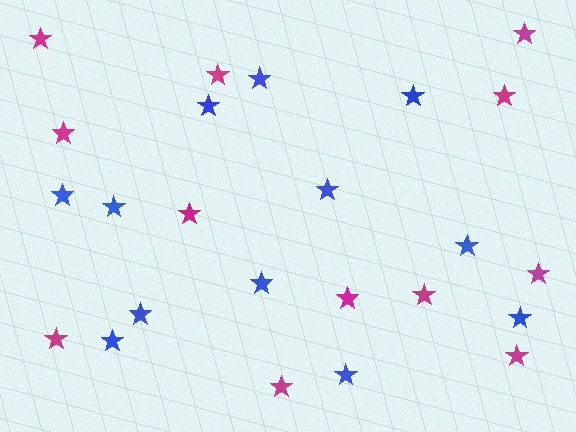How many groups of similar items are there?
There are 2 groups: one group of magenta stars (12) and one group of blue stars (12).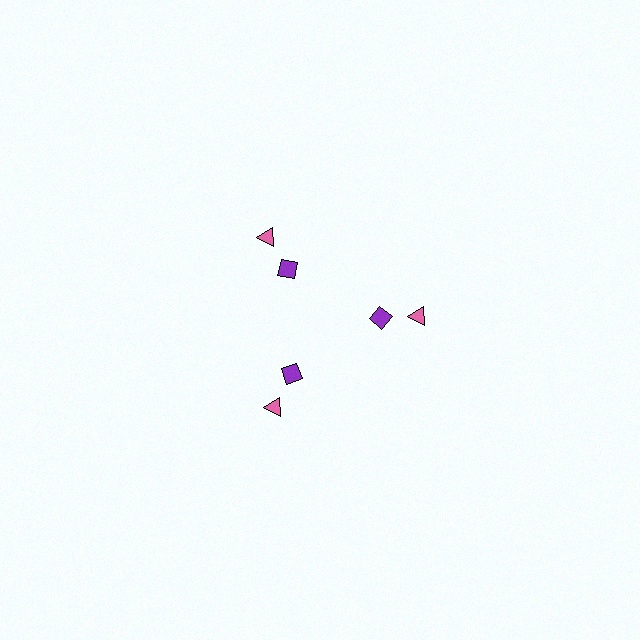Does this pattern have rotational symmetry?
Yes, this pattern has 3-fold rotational symmetry. It looks the same after rotating 120 degrees around the center.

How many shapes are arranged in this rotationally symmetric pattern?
There are 6 shapes, arranged in 3 groups of 2.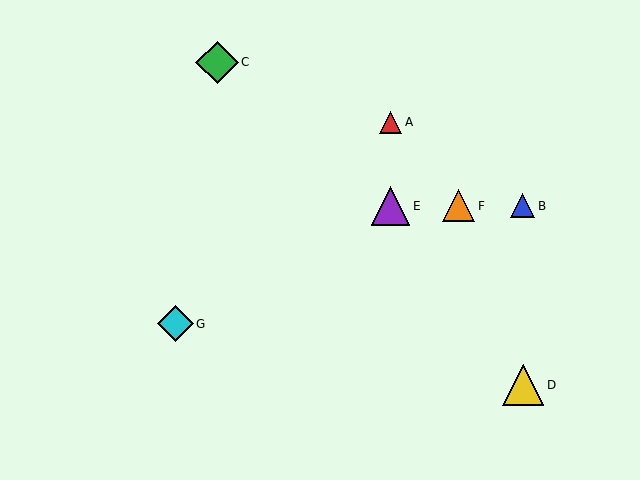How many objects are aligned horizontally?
3 objects (B, E, F) are aligned horizontally.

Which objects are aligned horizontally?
Objects B, E, F are aligned horizontally.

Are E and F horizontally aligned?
Yes, both are at y≈206.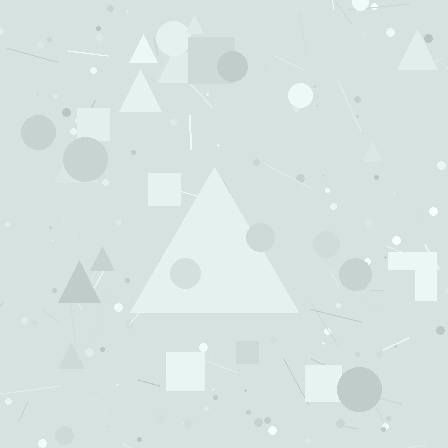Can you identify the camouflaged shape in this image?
The camouflaged shape is a triangle.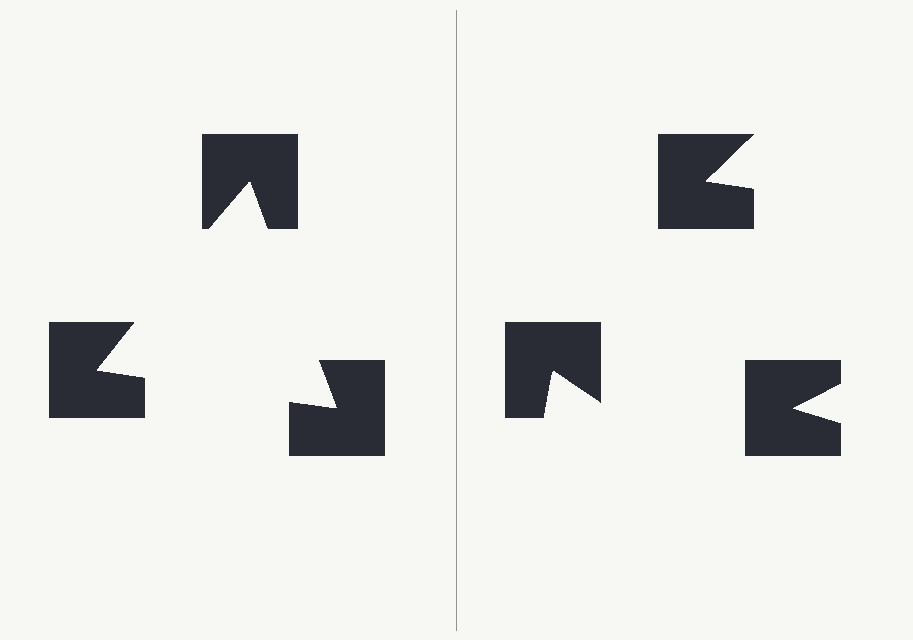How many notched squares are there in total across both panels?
6 — 3 on each side.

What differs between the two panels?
The notched squares are positioned identically on both sides; only the wedge orientations differ. On the left they align to a triangle; on the right they are misaligned.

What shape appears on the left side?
An illusory triangle.